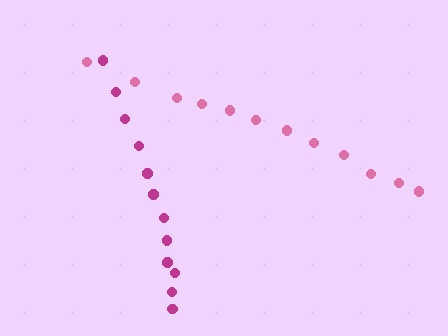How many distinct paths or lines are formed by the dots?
There are 2 distinct paths.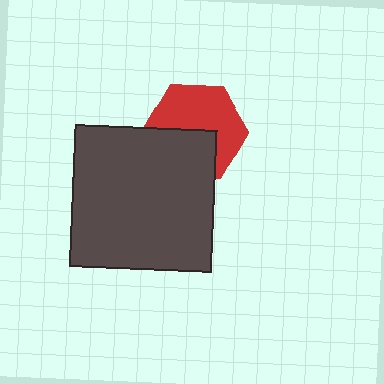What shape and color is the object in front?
The object in front is a dark gray square.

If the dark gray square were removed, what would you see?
You would see the complete red hexagon.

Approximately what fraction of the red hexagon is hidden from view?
Roughly 41% of the red hexagon is hidden behind the dark gray square.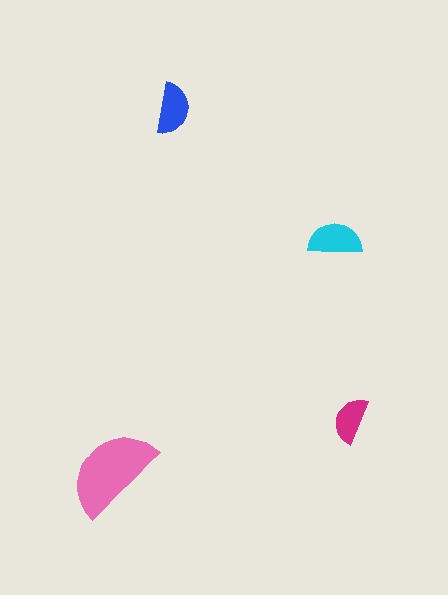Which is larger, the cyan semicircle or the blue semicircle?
The cyan one.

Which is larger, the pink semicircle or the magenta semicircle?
The pink one.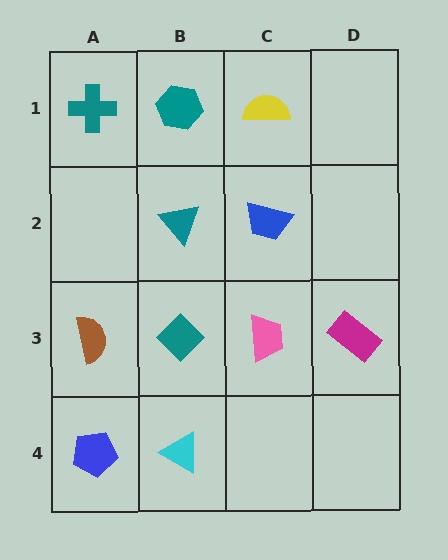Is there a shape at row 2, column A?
No, that cell is empty.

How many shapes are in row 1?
3 shapes.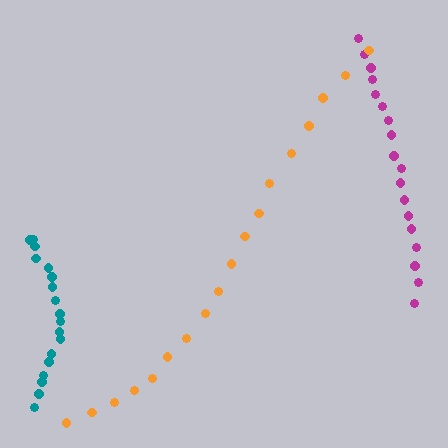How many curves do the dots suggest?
There are 3 distinct paths.